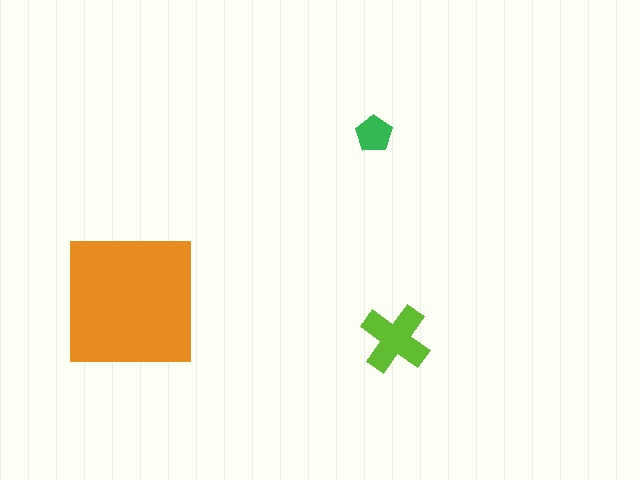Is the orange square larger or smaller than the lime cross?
Larger.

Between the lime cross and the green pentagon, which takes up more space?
The lime cross.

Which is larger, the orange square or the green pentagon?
The orange square.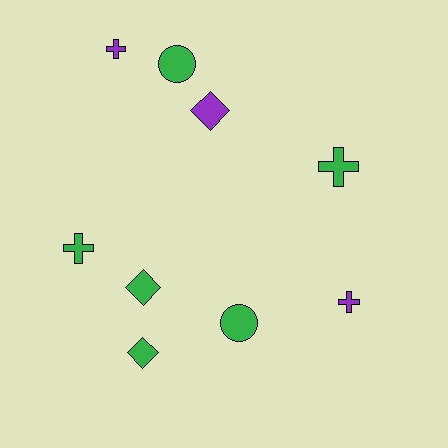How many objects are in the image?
There are 9 objects.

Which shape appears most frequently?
Cross, with 4 objects.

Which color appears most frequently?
Green, with 6 objects.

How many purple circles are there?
There are no purple circles.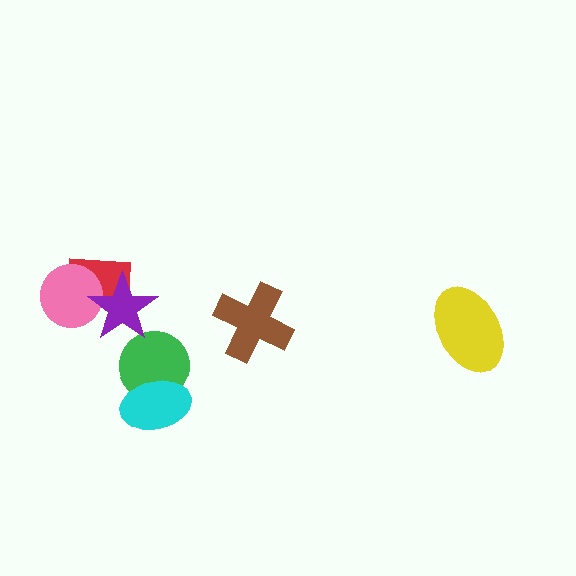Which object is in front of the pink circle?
The purple star is in front of the pink circle.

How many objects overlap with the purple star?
2 objects overlap with the purple star.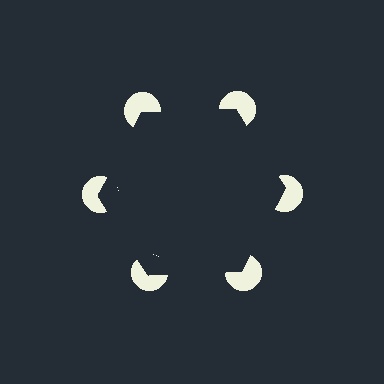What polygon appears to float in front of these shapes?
An illusory hexagon — its edges are inferred from the aligned wedge cuts in the pac-man discs, not physically drawn.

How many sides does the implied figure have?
6 sides.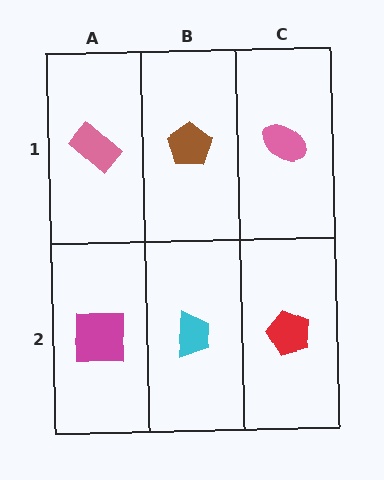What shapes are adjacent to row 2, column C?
A pink ellipse (row 1, column C), a cyan trapezoid (row 2, column B).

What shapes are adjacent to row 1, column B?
A cyan trapezoid (row 2, column B), a pink rectangle (row 1, column A), a pink ellipse (row 1, column C).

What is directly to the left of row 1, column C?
A brown pentagon.